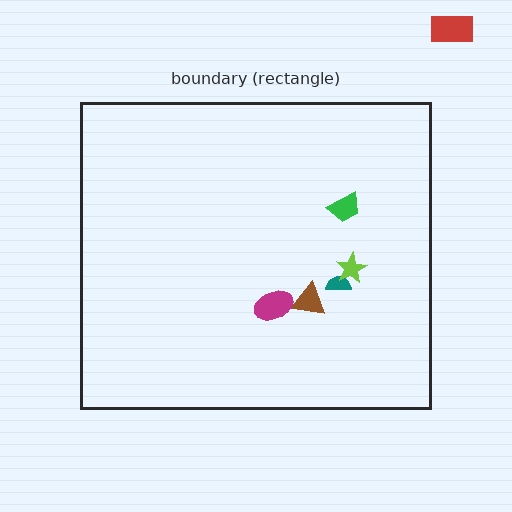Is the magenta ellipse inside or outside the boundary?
Inside.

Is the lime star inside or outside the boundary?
Inside.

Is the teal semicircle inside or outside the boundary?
Inside.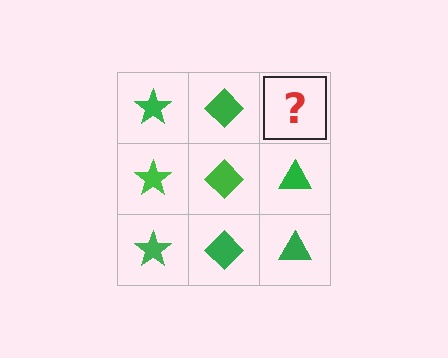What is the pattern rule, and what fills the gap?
The rule is that each column has a consistent shape. The gap should be filled with a green triangle.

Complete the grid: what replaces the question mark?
The question mark should be replaced with a green triangle.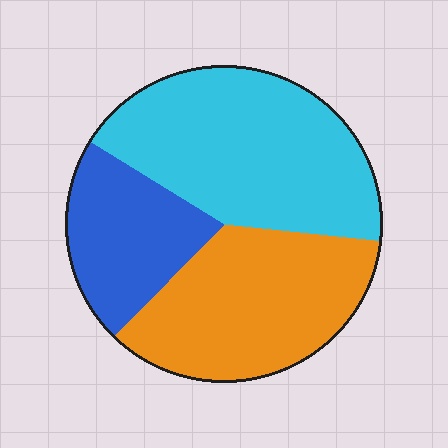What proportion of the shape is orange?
Orange covers about 35% of the shape.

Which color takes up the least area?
Blue, at roughly 20%.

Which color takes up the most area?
Cyan, at roughly 45%.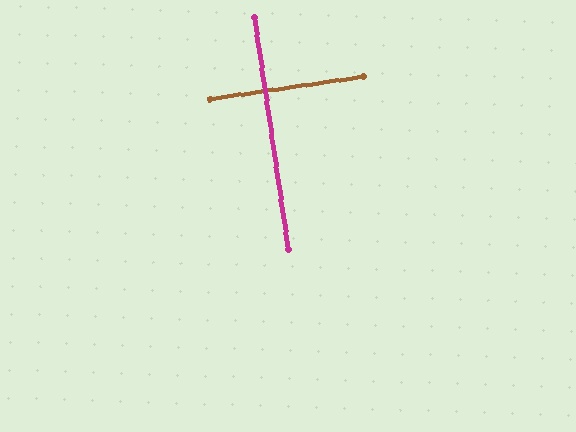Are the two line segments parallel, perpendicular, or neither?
Perpendicular — they meet at approximately 90°.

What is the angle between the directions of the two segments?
Approximately 90 degrees.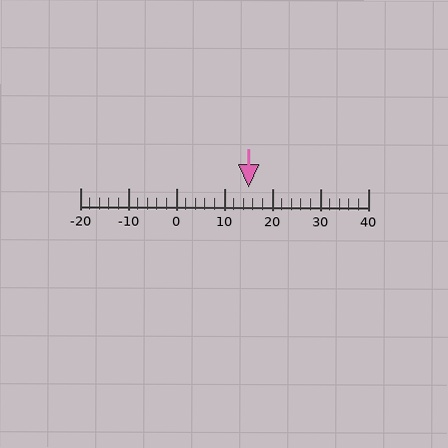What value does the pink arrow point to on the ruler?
The pink arrow points to approximately 15.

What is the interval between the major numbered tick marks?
The major tick marks are spaced 10 units apart.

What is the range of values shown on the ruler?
The ruler shows values from -20 to 40.